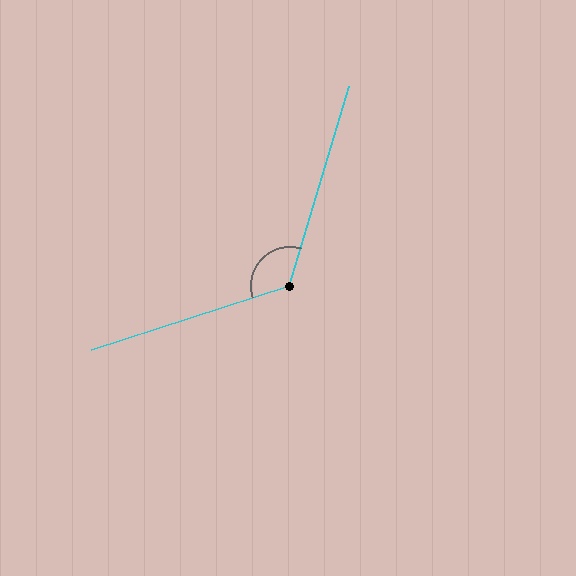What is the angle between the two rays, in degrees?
Approximately 125 degrees.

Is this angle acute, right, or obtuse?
It is obtuse.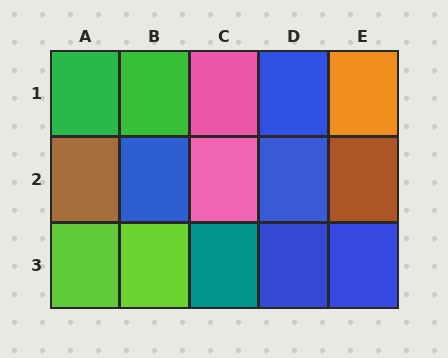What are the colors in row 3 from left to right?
Lime, lime, teal, blue, blue.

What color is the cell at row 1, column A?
Green.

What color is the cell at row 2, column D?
Blue.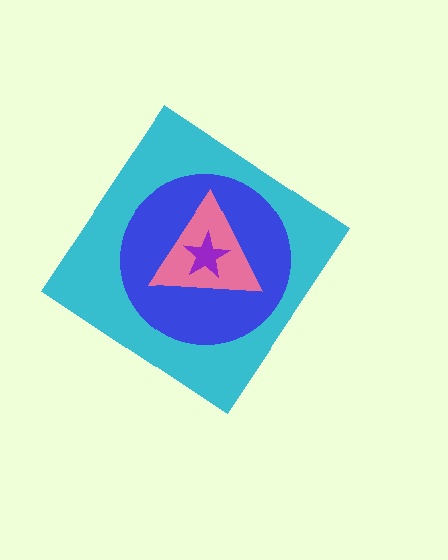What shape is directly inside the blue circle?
The pink triangle.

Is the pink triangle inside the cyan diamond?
Yes.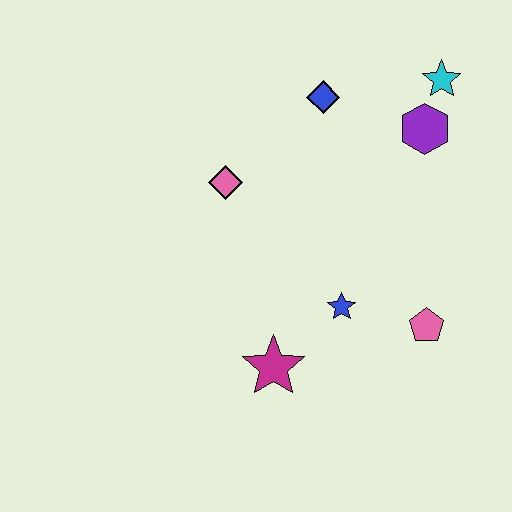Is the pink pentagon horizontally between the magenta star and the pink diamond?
No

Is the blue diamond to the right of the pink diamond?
Yes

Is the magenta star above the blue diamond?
No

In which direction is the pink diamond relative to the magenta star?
The pink diamond is above the magenta star.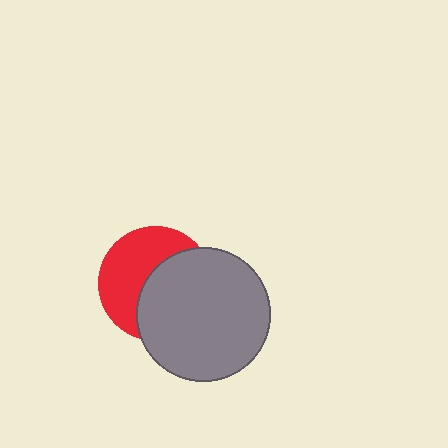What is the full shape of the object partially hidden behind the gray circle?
The partially hidden object is a red circle.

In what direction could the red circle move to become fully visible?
The red circle could move left. That would shift it out from behind the gray circle entirely.